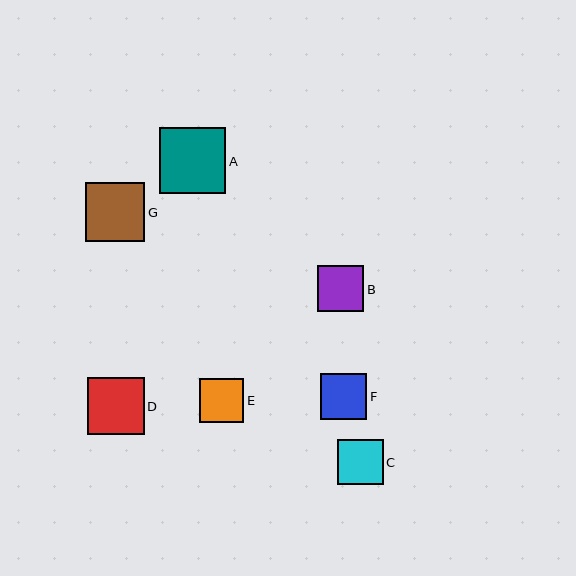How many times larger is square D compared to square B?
Square D is approximately 1.2 times the size of square B.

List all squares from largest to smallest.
From largest to smallest: A, G, D, F, B, C, E.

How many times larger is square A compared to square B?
Square A is approximately 1.4 times the size of square B.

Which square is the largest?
Square A is the largest with a size of approximately 66 pixels.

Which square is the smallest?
Square E is the smallest with a size of approximately 44 pixels.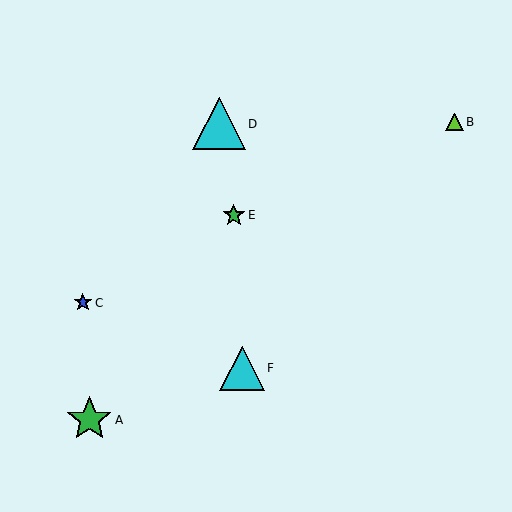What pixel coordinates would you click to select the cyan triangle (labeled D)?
Click at (219, 124) to select the cyan triangle D.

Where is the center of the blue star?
The center of the blue star is at (83, 303).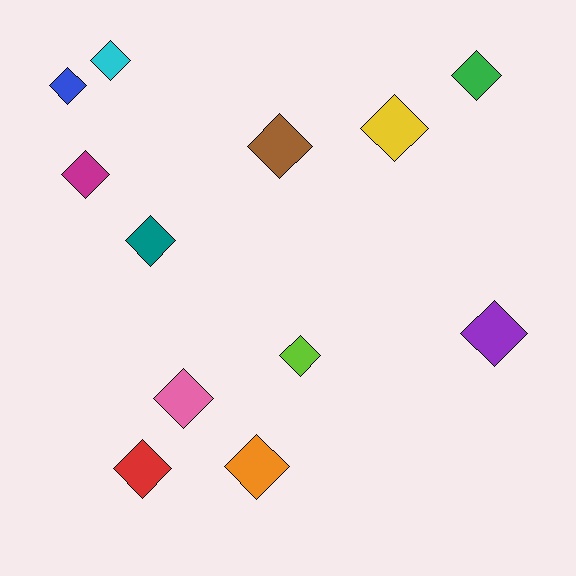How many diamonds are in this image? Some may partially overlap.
There are 12 diamonds.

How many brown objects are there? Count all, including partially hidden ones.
There is 1 brown object.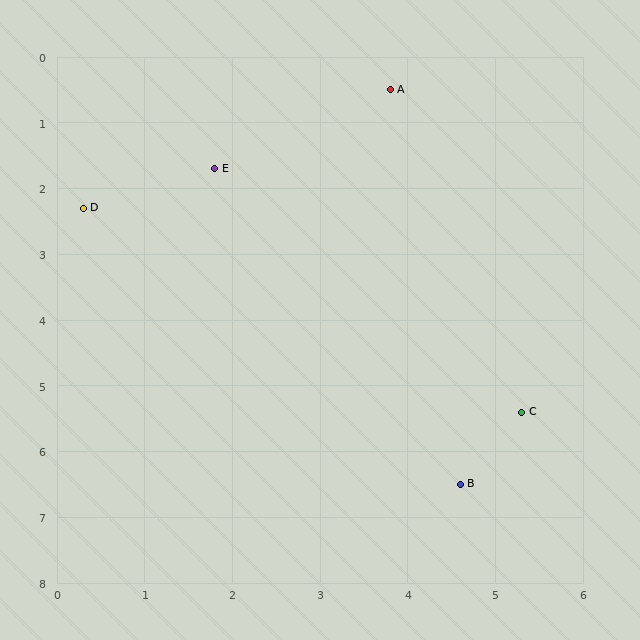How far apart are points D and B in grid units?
Points D and B are about 6.0 grid units apart.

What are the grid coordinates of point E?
Point E is at approximately (1.8, 1.7).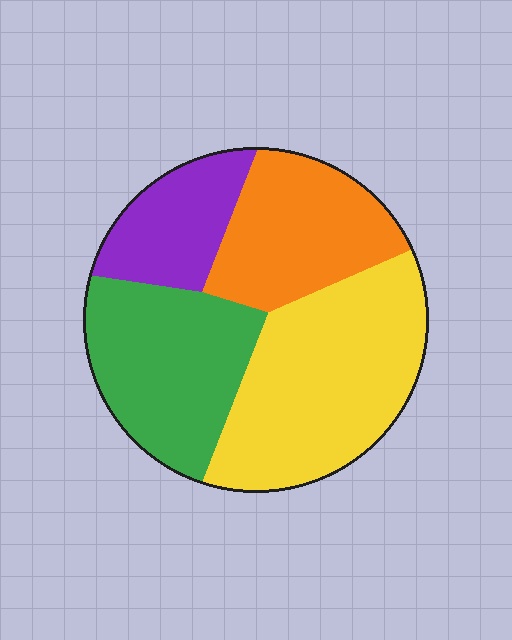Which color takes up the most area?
Yellow, at roughly 35%.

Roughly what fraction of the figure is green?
Green covers 27% of the figure.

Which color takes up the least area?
Purple, at roughly 15%.